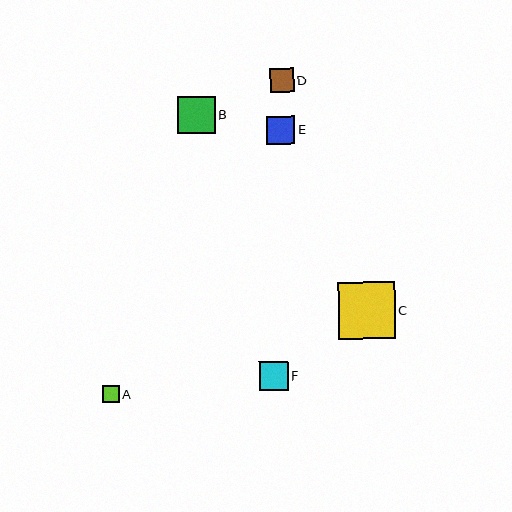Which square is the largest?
Square C is the largest with a size of approximately 57 pixels.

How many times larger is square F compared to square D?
Square F is approximately 1.2 times the size of square D.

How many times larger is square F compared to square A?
Square F is approximately 1.7 times the size of square A.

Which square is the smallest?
Square A is the smallest with a size of approximately 17 pixels.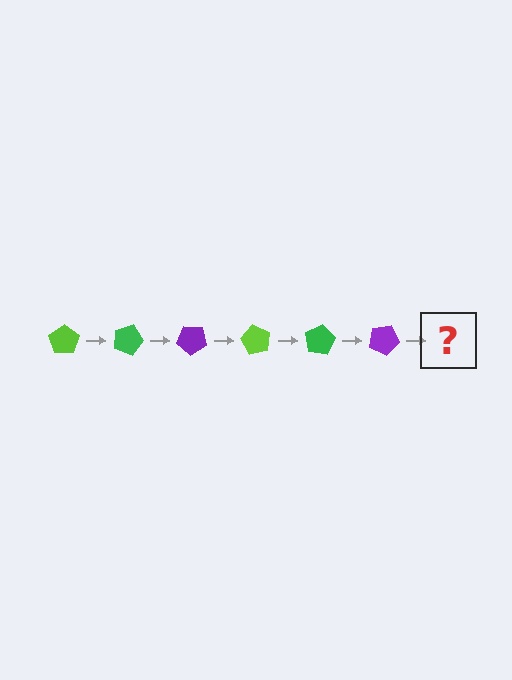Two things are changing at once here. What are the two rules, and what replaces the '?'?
The two rules are that it rotates 20 degrees each step and the color cycles through lime, green, and purple. The '?' should be a lime pentagon, rotated 120 degrees from the start.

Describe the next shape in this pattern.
It should be a lime pentagon, rotated 120 degrees from the start.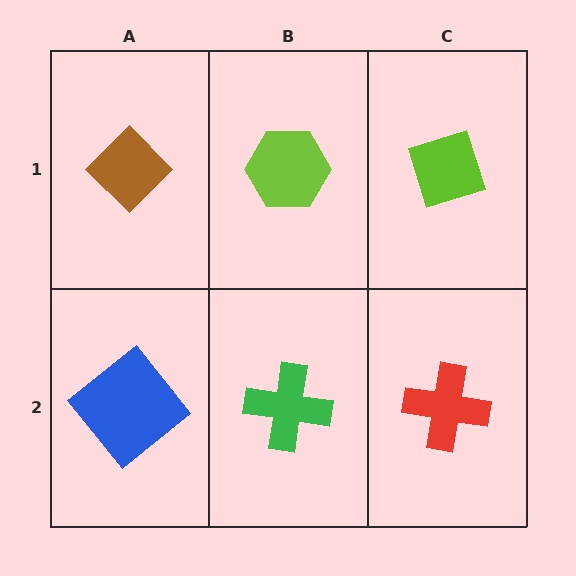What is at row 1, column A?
A brown diamond.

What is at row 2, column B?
A green cross.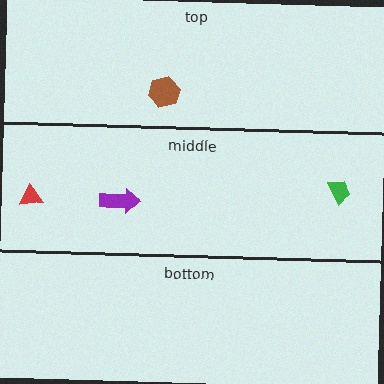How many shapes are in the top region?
1.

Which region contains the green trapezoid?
The middle region.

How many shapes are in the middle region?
3.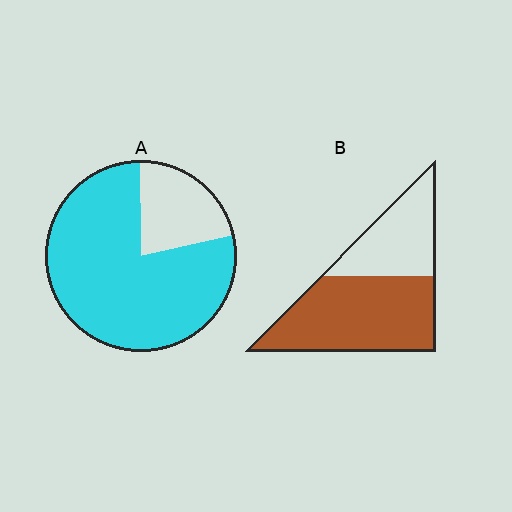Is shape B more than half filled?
Yes.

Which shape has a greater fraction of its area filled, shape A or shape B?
Shape A.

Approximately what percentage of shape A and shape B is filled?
A is approximately 80% and B is approximately 65%.